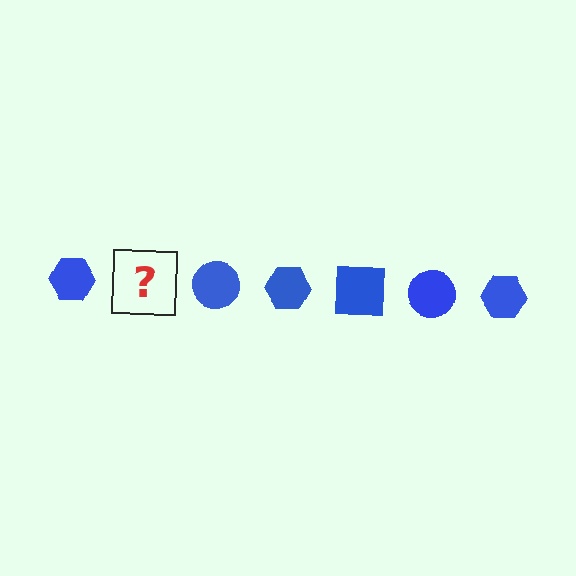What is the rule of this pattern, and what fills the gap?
The rule is that the pattern cycles through hexagon, square, circle shapes in blue. The gap should be filled with a blue square.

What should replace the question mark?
The question mark should be replaced with a blue square.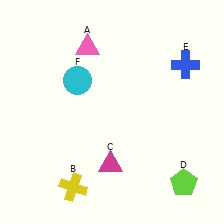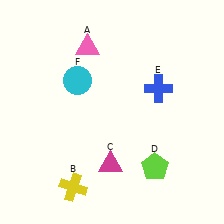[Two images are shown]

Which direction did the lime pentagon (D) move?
The lime pentagon (D) moved left.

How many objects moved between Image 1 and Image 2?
2 objects moved between the two images.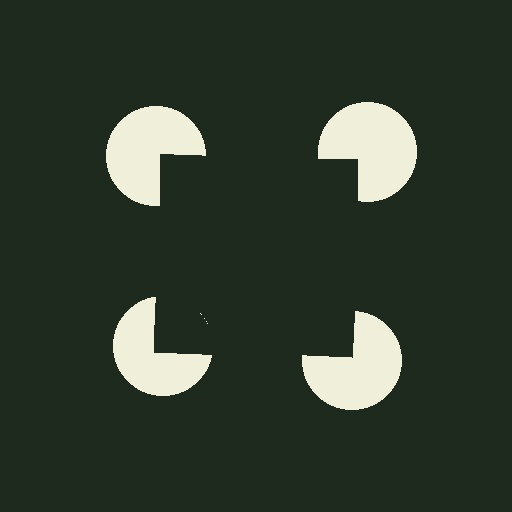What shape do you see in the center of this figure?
An illusory square — its edges are inferred from the aligned wedge cuts in the pac-man discs, not physically drawn.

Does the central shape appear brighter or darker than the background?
It typically appears slightly darker than the background, even though no actual brightness change is drawn.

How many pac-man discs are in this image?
There are 4 — one at each vertex of the illusory square.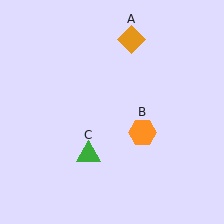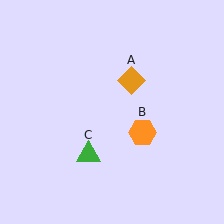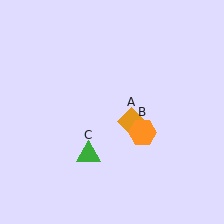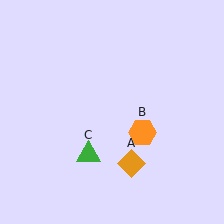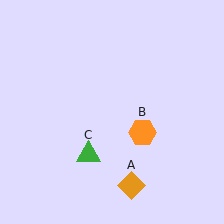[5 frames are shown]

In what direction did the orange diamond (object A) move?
The orange diamond (object A) moved down.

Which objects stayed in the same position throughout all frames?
Orange hexagon (object B) and green triangle (object C) remained stationary.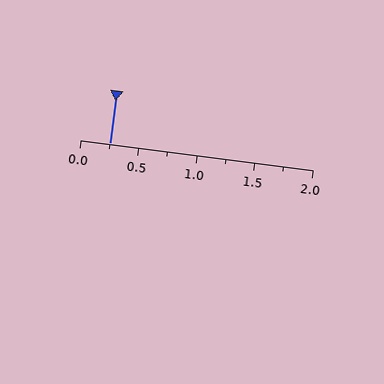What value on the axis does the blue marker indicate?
The marker indicates approximately 0.25.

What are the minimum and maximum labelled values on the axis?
The axis runs from 0.0 to 2.0.